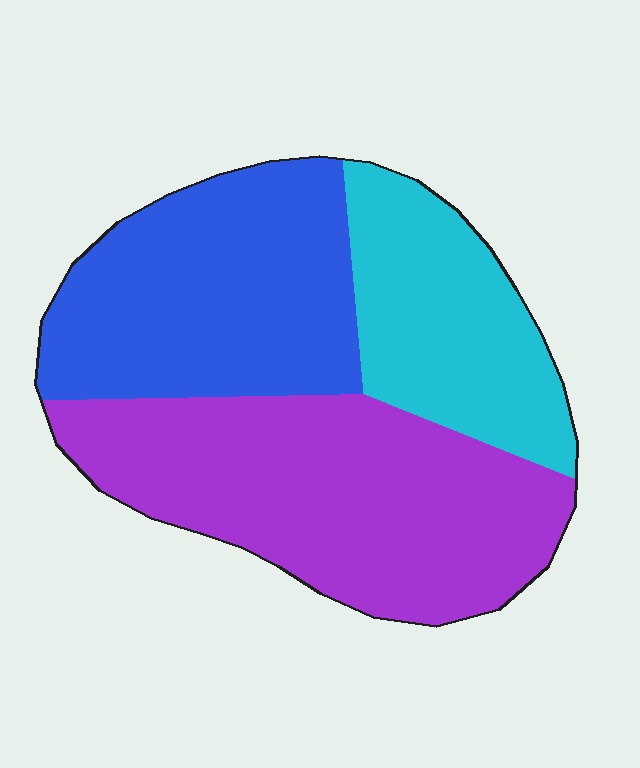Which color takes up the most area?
Purple, at roughly 45%.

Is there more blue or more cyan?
Blue.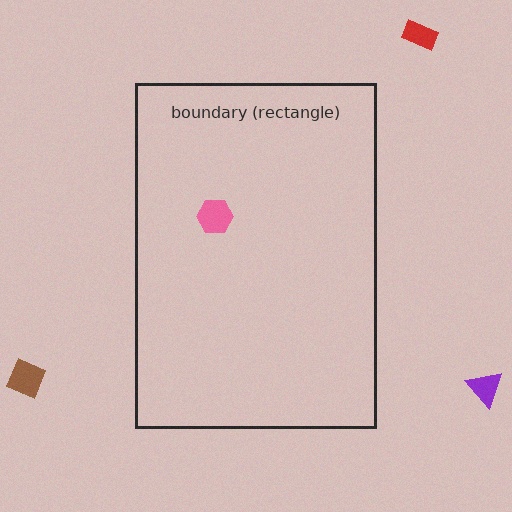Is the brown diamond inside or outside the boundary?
Outside.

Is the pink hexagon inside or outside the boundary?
Inside.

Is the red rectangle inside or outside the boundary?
Outside.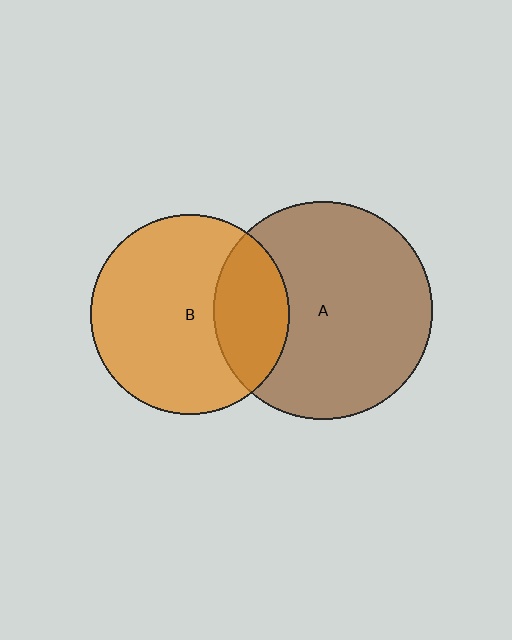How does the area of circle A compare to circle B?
Approximately 1.2 times.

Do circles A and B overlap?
Yes.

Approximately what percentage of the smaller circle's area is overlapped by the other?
Approximately 25%.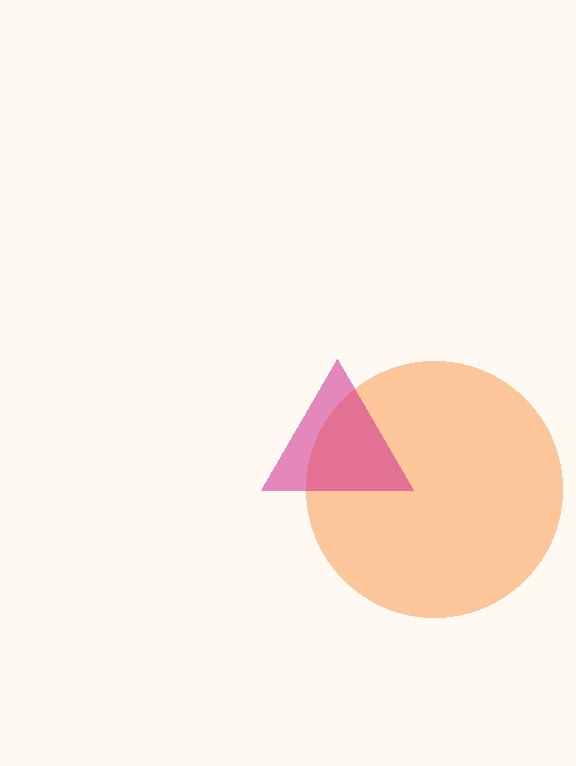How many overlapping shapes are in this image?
There are 2 overlapping shapes in the image.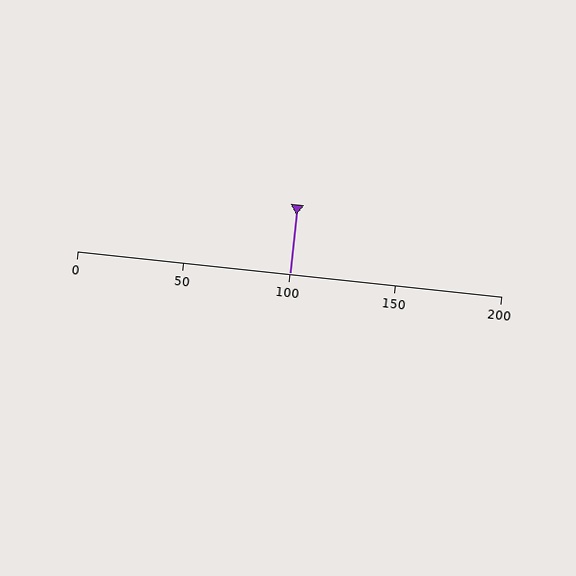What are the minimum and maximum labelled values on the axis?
The axis runs from 0 to 200.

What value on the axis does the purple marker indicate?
The marker indicates approximately 100.